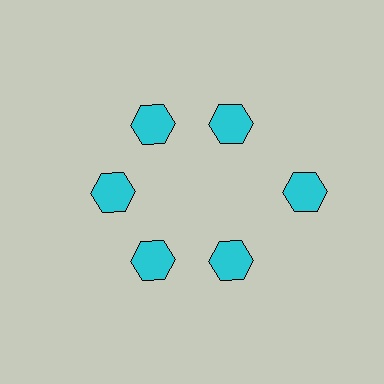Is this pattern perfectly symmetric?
No. The 6 cyan hexagons are arranged in a ring, but one element near the 3 o'clock position is pushed outward from the center, breaking the 6-fold rotational symmetry.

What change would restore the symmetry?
The symmetry would be restored by moving it inward, back onto the ring so that all 6 hexagons sit at equal angles and equal distance from the center.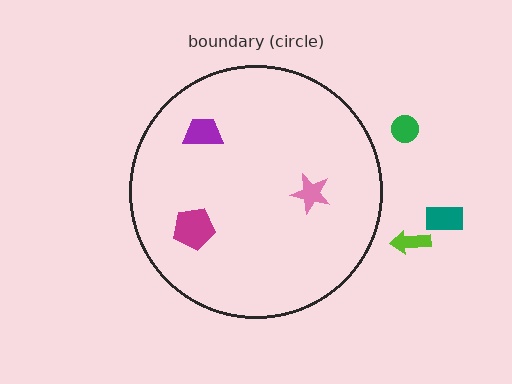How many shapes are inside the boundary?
3 inside, 3 outside.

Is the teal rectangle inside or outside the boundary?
Outside.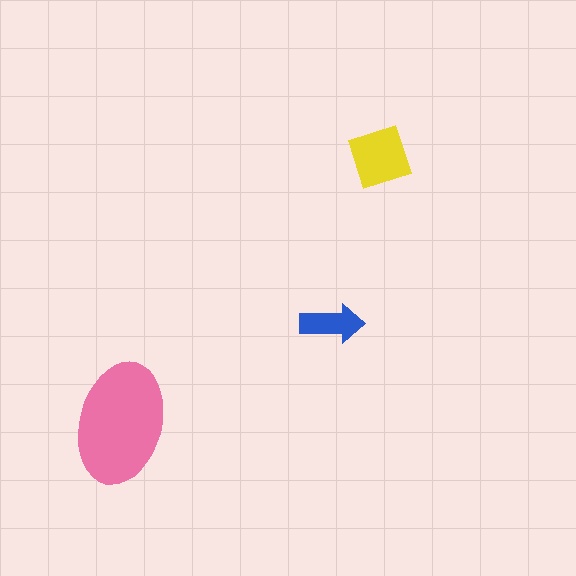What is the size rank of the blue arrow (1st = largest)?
3rd.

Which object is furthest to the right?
The yellow diamond is rightmost.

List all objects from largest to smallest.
The pink ellipse, the yellow diamond, the blue arrow.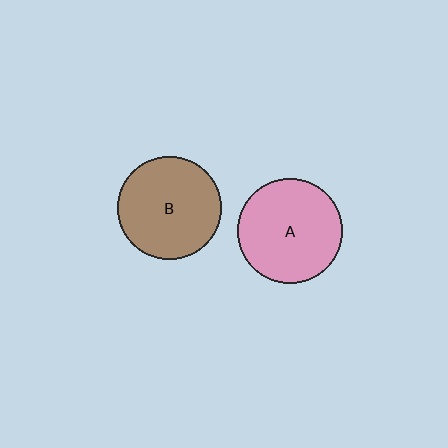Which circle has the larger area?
Circle A (pink).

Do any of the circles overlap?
No, none of the circles overlap.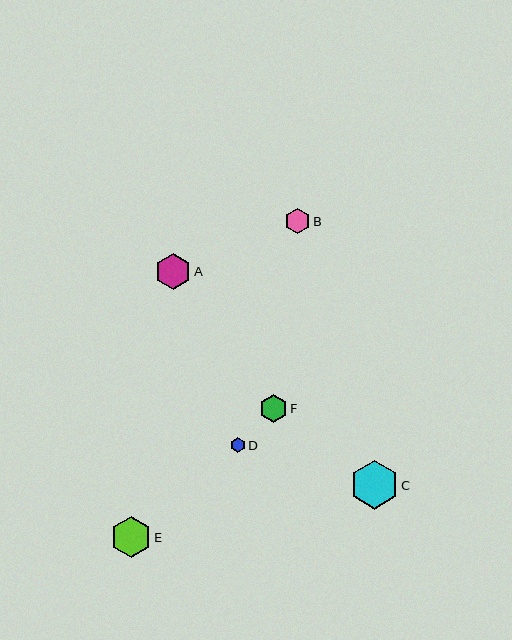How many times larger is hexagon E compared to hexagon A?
Hexagon E is approximately 1.1 times the size of hexagon A.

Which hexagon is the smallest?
Hexagon D is the smallest with a size of approximately 15 pixels.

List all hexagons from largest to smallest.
From largest to smallest: C, E, A, F, B, D.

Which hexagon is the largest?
Hexagon C is the largest with a size of approximately 48 pixels.